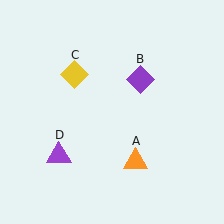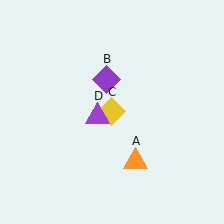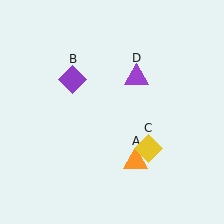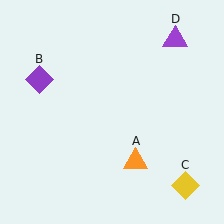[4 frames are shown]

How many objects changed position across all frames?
3 objects changed position: purple diamond (object B), yellow diamond (object C), purple triangle (object D).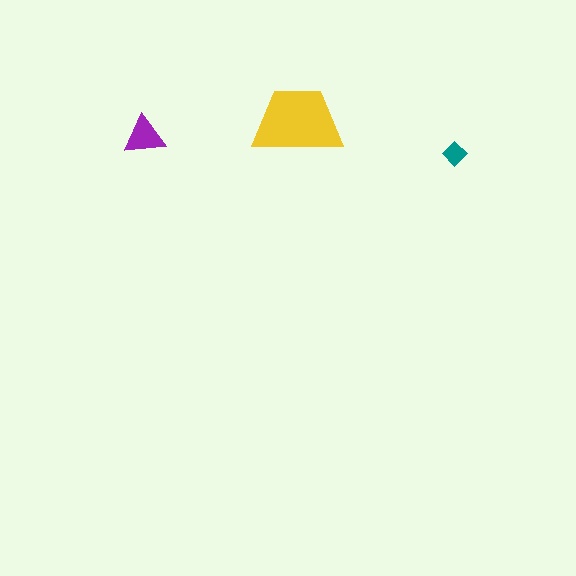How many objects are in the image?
There are 3 objects in the image.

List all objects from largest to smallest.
The yellow trapezoid, the purple triangle, the teal diamond.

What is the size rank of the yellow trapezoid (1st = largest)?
1st.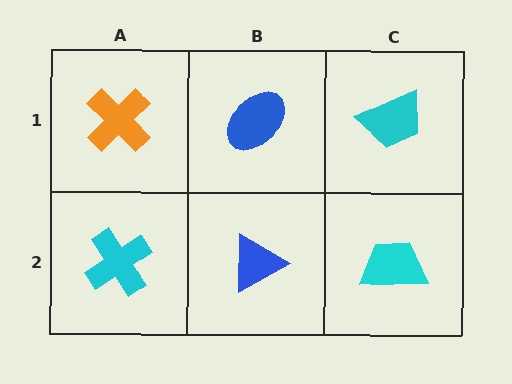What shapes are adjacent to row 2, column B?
A blue ellipse (row 1, column B), a cyan cross (row 2, column A), a cyan trapezoid (row 2, column C).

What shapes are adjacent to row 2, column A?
An orange cross (row 1, column A), a blue triangle (row 2, column B).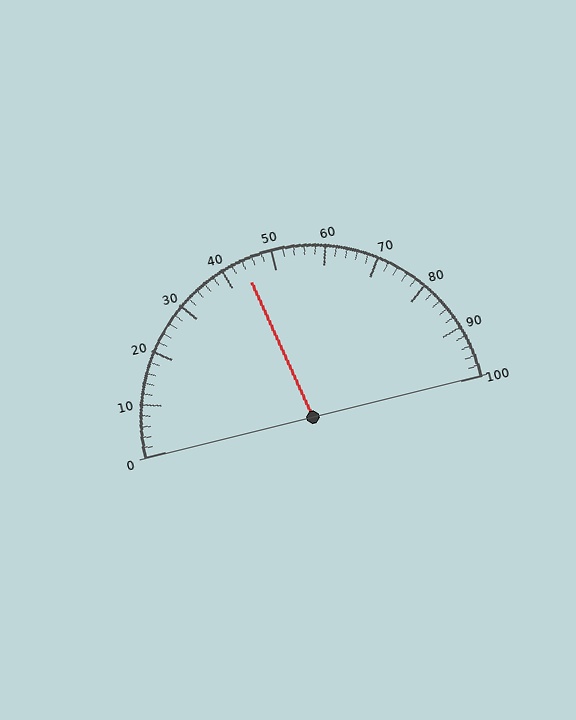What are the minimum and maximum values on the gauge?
The gauge ranges from 0 to 100.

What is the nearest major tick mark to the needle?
The nearest major tick mark is 40.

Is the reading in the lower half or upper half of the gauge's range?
The reading is in the lower half of the range (0 to 100).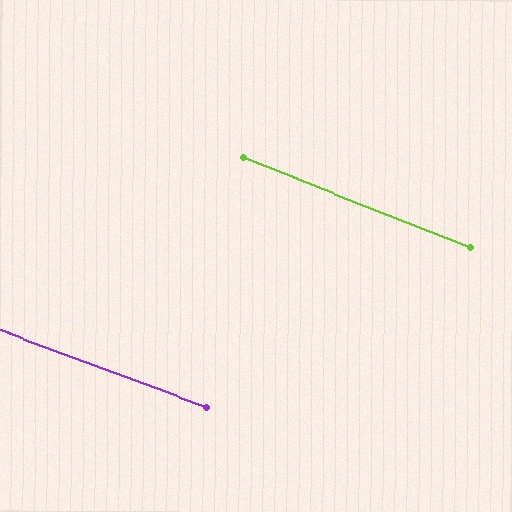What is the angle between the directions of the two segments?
Approximately 1 degree.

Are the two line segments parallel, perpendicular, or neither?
Parallel — their directions differ by only 1.3°.